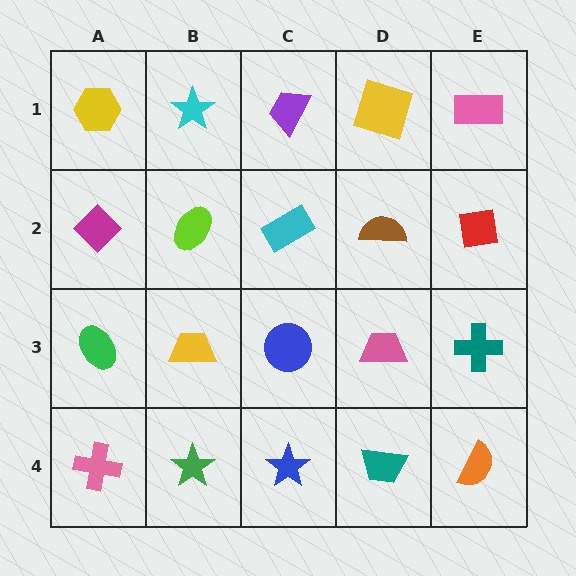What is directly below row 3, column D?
A teal trapezoid.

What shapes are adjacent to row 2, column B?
A cyan star (row 1, column B), a yellow trapezoid (row 3, column B), a magenta diamond (row 2, column A), a cyan rectangle (row 2, column C).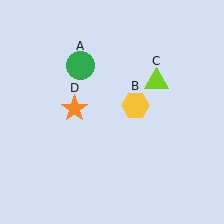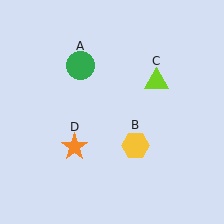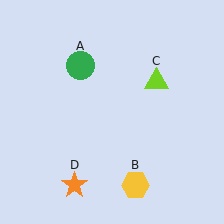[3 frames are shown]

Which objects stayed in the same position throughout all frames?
Green circle (object A) and lime triangle (object C) remained stationary.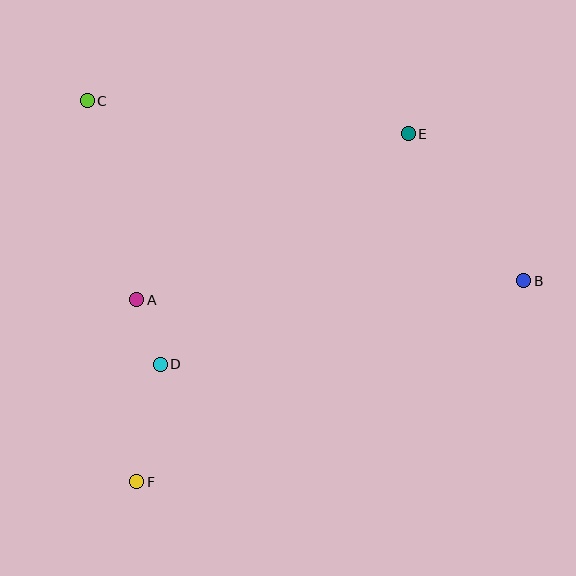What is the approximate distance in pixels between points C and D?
The distance between C and D is approximately 273 pixels.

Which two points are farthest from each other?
Points B and C are farthest from each other.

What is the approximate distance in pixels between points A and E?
The distance between A and E is approximately 318 pixels.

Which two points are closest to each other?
Points A and D are closest to each other.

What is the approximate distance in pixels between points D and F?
The distance between D and F is approximately 120 pixels.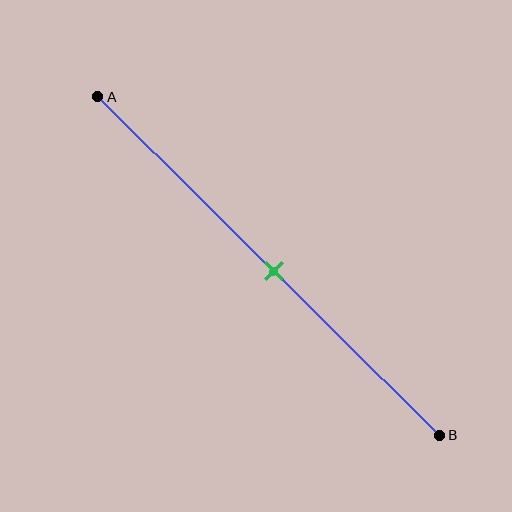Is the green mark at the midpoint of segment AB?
Yes, the mark is approximately at the midpoint.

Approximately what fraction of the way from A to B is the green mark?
The green mark is approximately 50% of the way from A to B.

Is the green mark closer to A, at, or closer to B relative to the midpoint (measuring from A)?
The green mark is approximately at the midpoint of segment AB.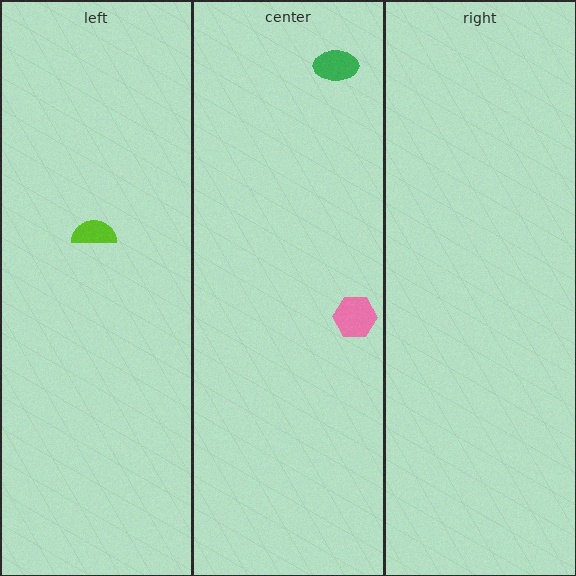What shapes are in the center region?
The green ellipse, the pink hexagon.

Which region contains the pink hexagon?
The center region.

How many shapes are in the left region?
1.